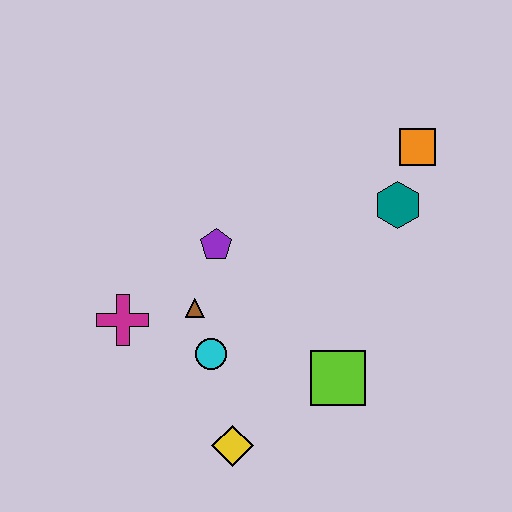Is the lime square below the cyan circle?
Yes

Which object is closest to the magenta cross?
The brown triangle is closest to the magenta cross.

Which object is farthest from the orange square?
The yellow diamond is farthest from the orange square.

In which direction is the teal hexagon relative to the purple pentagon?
The teal hexagon is to the right of the purple pentagon.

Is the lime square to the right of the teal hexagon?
No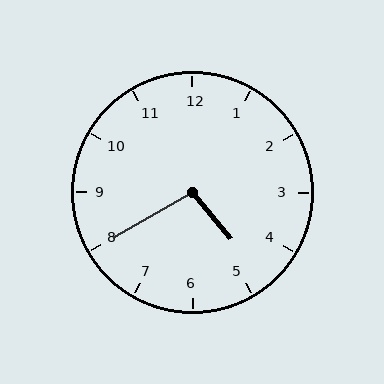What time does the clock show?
4:40.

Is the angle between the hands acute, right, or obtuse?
It is obtuse.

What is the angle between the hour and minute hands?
Approximately 100 degrees.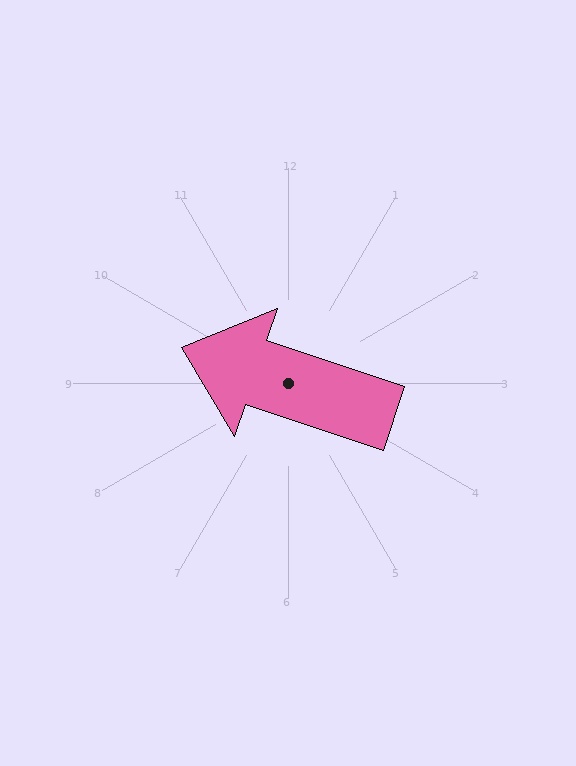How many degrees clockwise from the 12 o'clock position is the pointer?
Approximately 289 degrees.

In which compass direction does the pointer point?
West.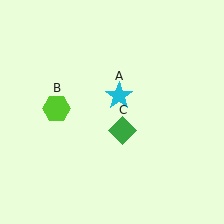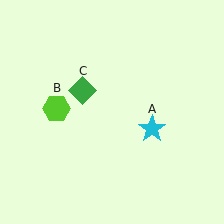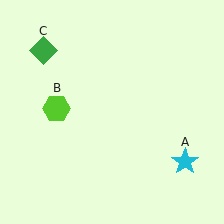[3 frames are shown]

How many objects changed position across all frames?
2 objects changed position: cyan star (object A), green diamond (object C).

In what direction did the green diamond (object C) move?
The green diamond (object C) moved up and to the left.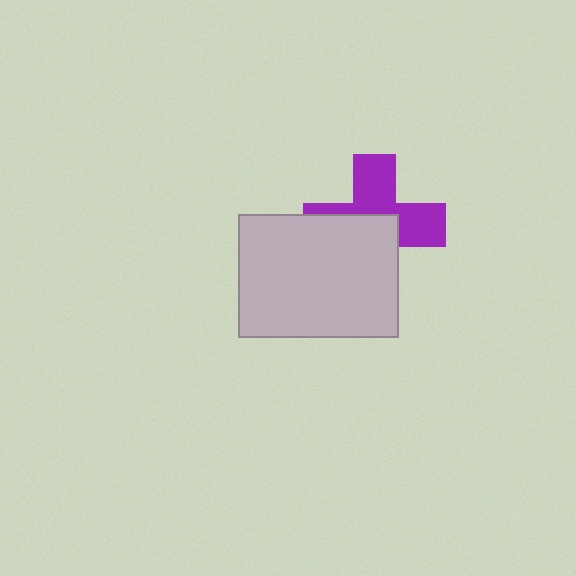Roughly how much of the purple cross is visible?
About half of it is visible (roughly 49%).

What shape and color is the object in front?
The object in front is a light gray rectangle.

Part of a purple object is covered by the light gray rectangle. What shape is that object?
It is a cross.